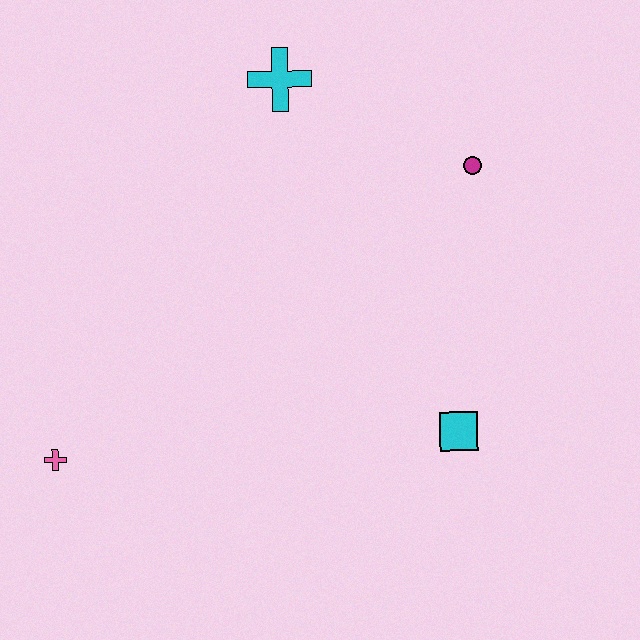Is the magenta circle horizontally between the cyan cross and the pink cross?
No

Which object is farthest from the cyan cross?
The pink cross is farthest from the cyan cross.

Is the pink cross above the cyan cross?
No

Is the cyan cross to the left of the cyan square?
Yes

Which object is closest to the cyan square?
The magenta circle is closest to the cyan square.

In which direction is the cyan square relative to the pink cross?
The cyan square is to the right of the pink cross.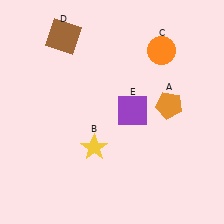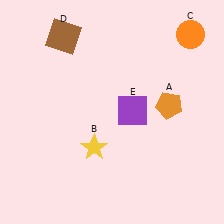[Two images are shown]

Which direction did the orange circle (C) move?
The orange circle (C) moved right.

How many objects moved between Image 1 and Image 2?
1 object moved between the two images.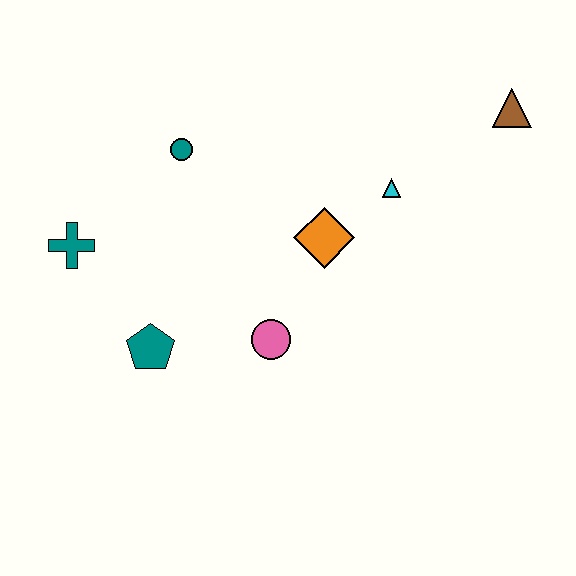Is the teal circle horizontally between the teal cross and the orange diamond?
Yes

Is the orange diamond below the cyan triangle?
Yes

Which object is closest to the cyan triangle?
The orange diamond is closest to the cyan triangle.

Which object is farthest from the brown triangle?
The teal cross is farthest from the brown triangle.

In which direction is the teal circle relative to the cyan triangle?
The teal circle is to the left of the cyan triangle.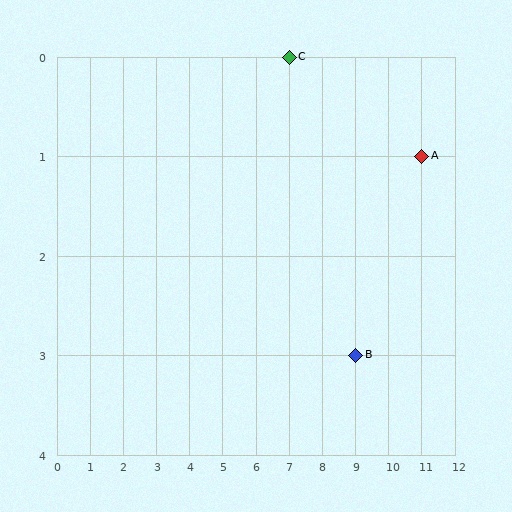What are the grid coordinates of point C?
Point C is at grid coordinates (7, 0).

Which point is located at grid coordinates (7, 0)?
Point C is at (7, 0).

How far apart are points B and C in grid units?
Points B and C are 2 columns and 3 rows apart (about 3.6 grid units diagonally).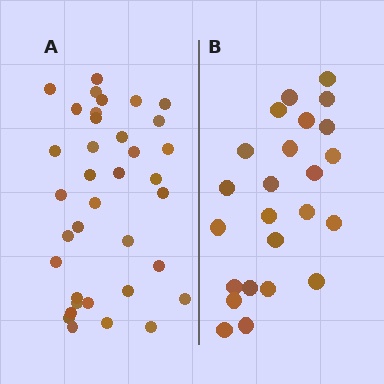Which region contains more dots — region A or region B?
Region A (the left region) has more dots.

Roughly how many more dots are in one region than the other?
Region A has roughly 12 or so more dots than region B.